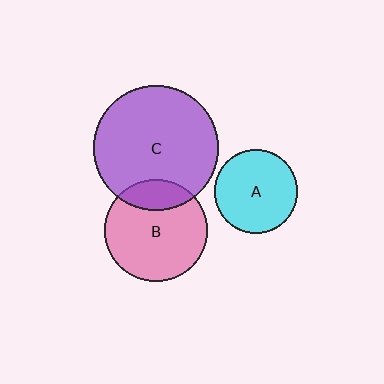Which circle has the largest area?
Circle C (purple).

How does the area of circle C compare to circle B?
Approximately 1.5 times.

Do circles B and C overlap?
Yes.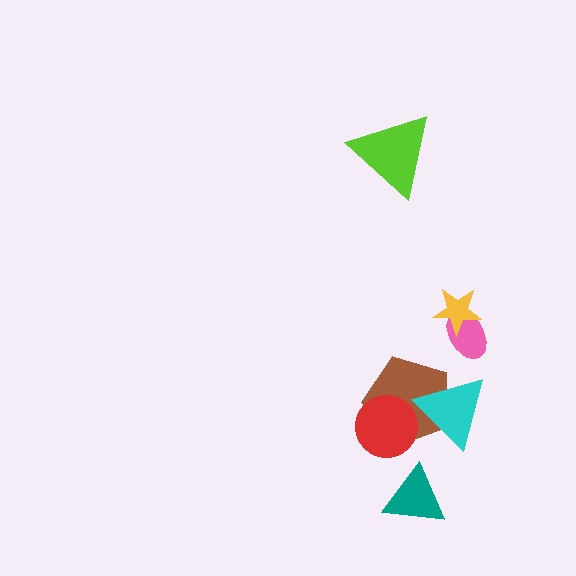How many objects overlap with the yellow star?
1 object overlaps with the yellow star.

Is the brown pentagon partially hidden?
Yes, it is partially covered by another shape.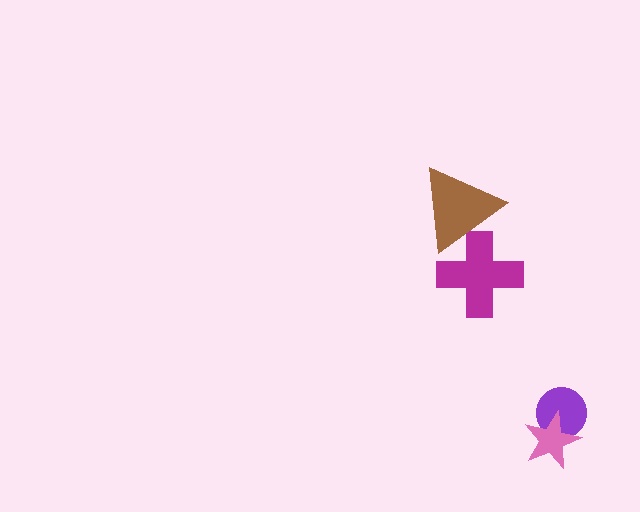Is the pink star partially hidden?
No, no other shape covers it.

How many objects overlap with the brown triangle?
1 object overlaps with the brown triangle.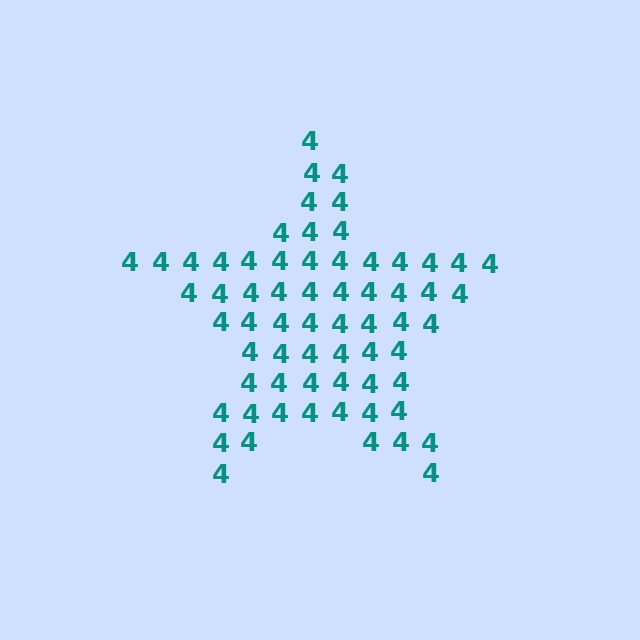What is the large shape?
The large shape is a star.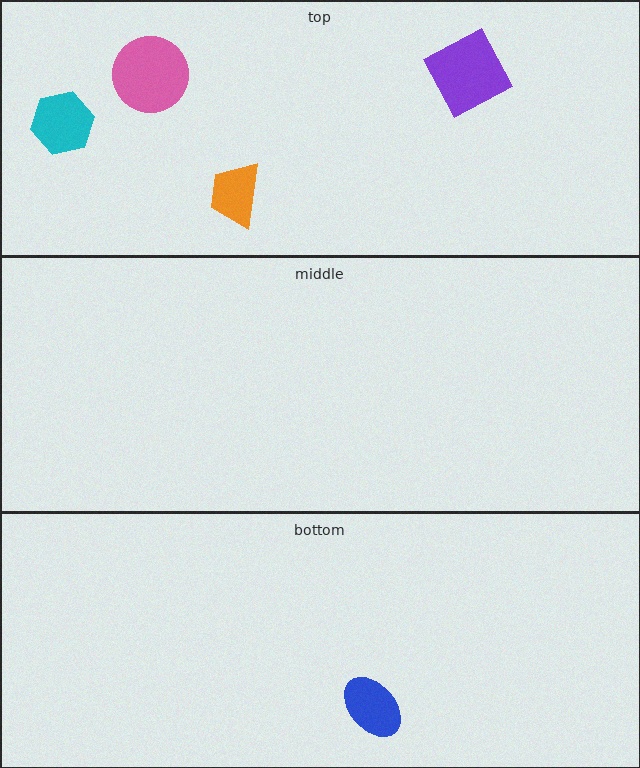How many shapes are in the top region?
4.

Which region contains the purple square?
The top region.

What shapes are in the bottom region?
The blue ellipse.